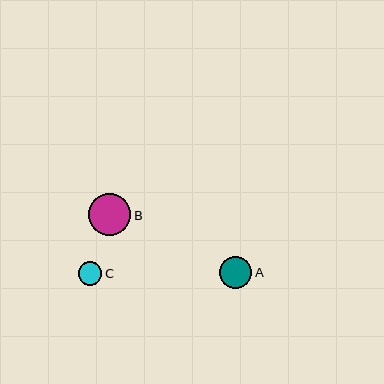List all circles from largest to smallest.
From largest to smallest: B, A, C.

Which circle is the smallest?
Circle C is the smallest with a size of approximately 24 pixels.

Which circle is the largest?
Circle B is the largest with a size of approximately 42 pixels.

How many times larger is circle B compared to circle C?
Circle B is approximately 1.8 times the size of circle C.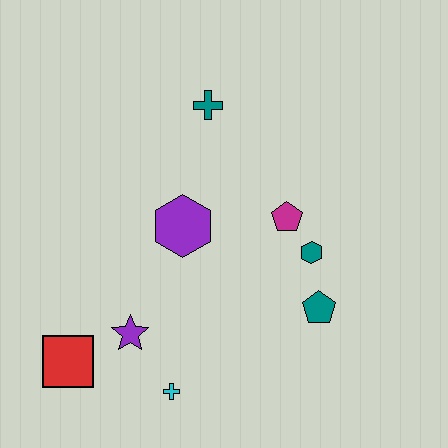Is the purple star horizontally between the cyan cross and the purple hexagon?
No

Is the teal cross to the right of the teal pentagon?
No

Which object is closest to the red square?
The purple star is closest to the red square.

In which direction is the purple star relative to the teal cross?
The purple star is below the teal cross.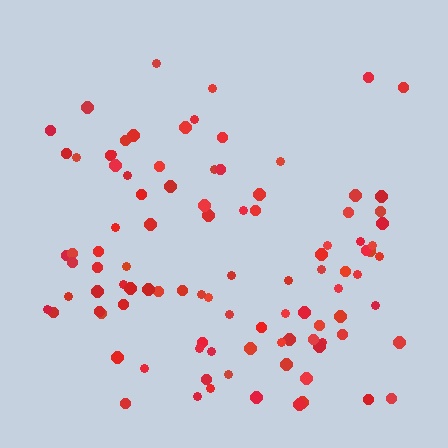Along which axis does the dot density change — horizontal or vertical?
Vertical.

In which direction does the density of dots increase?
From top to bottom, with the bottom side densest.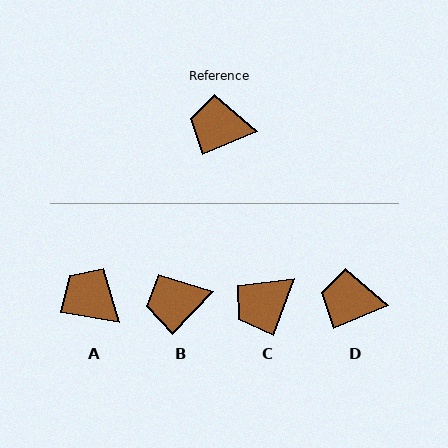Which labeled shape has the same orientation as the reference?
D.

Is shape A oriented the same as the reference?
No, it is off by about 32 degrees.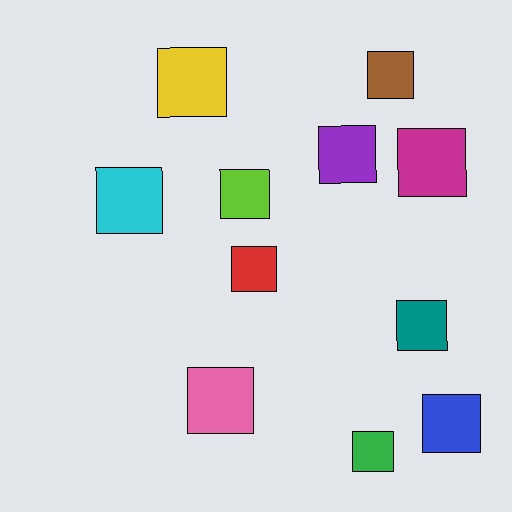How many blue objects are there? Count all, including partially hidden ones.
There is 1 blue object.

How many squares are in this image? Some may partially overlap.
There are 11 squares.